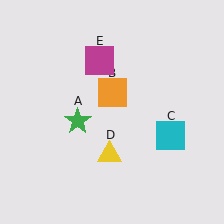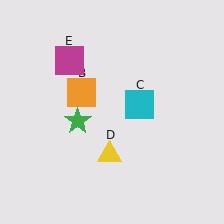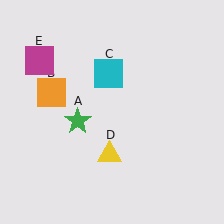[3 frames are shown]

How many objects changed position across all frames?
3 objects changed position: orange square (object B), cyan square (object C), magenta square (object E).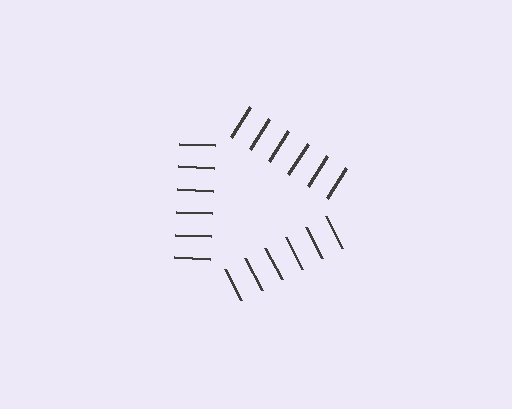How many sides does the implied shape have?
3 sides — the line-ends trace a triangle.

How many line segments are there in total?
18 — 6 along each of the 3 edges.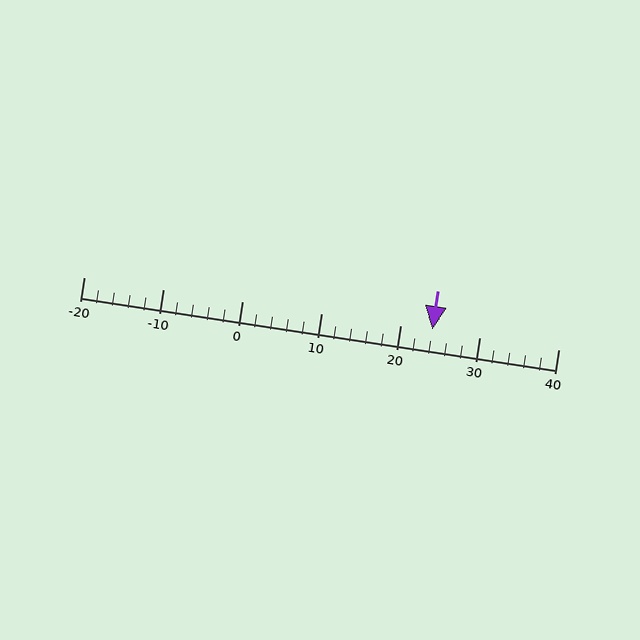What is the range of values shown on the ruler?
The ruler shows values from -20 to 40.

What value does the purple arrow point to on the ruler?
The purple arrow points to approximately 24.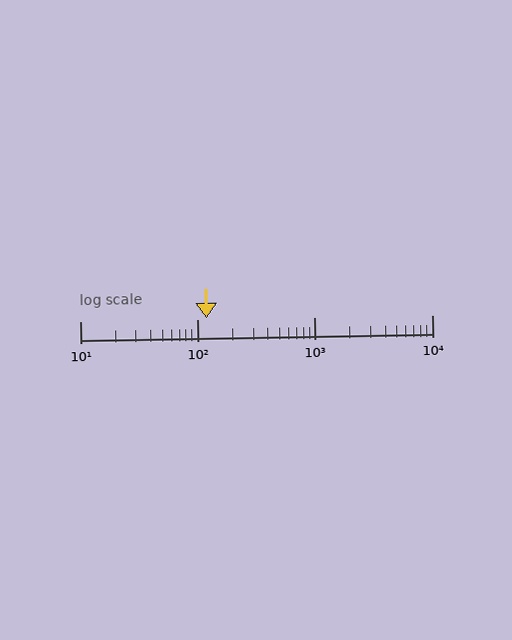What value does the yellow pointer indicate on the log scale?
The pointer indicates approximately 120.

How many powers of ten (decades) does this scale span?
The scale spans 3 decades, from 10 to 10000.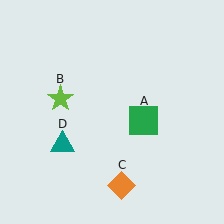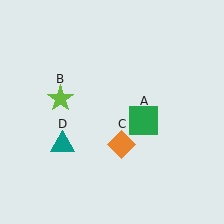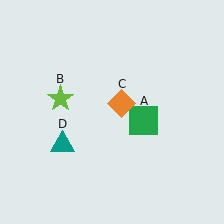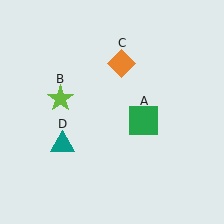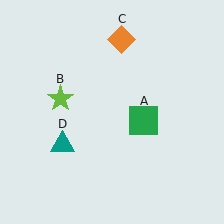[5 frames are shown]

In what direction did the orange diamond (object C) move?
The orange diamond (object C) moved up.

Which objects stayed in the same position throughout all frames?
Green square (object A) and lime star (object B) and teal triangle (object D) remained stationary.